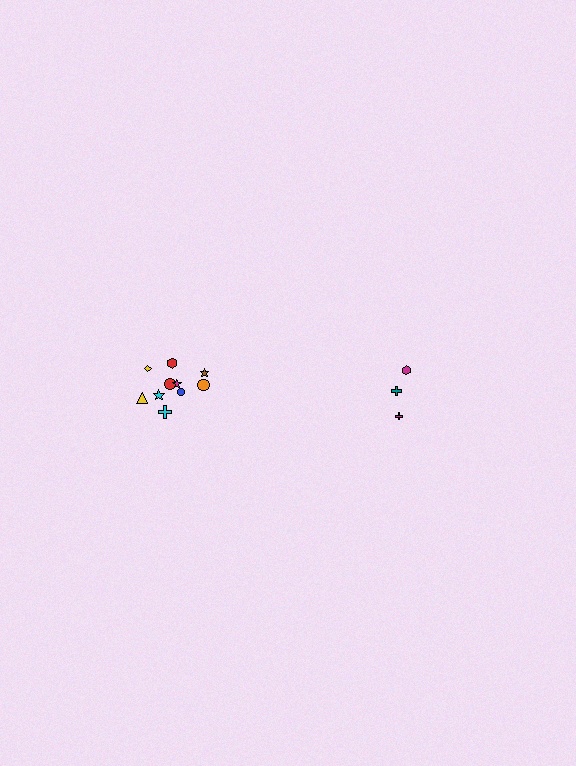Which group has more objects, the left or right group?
The left group.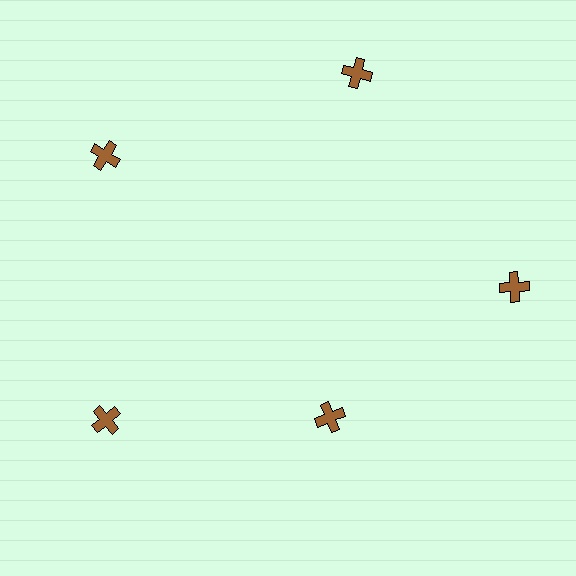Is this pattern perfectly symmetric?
No. The 5 brown crosses are arranged in a ring, but one element near the 5 o'clock position is pulled inward toward the center, breaking the 5-fold rotational symmetry.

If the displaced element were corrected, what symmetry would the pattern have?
It would have 5-fold rotational symmetry — the pattern would map onto itself every 72 degrees.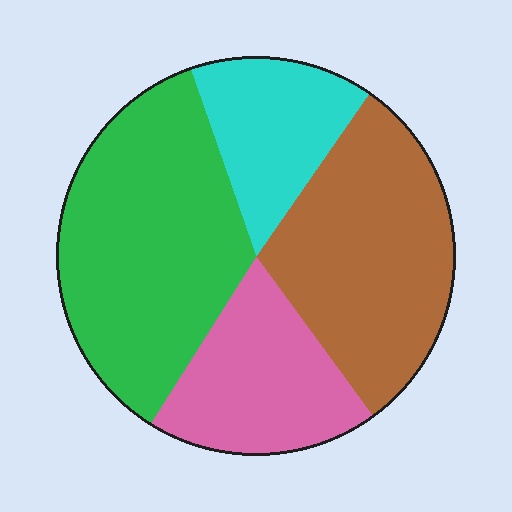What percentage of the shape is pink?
Pink takes up about one fifth (1/5) of the shape.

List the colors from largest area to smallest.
From largest to smallest: green, brown, pink, cyan.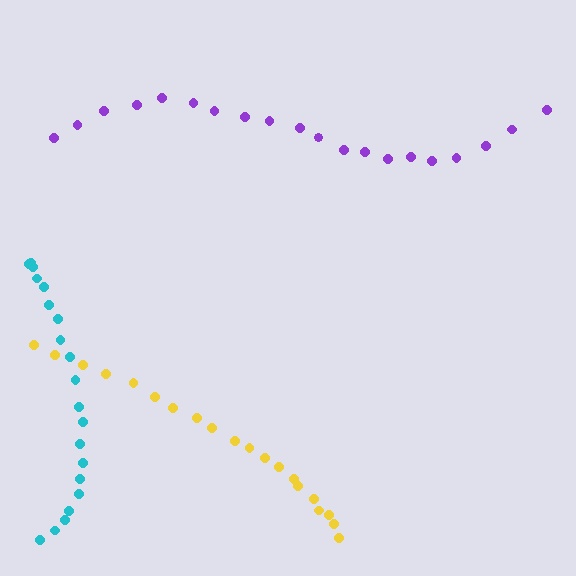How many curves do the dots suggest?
There are 3 distinct paths.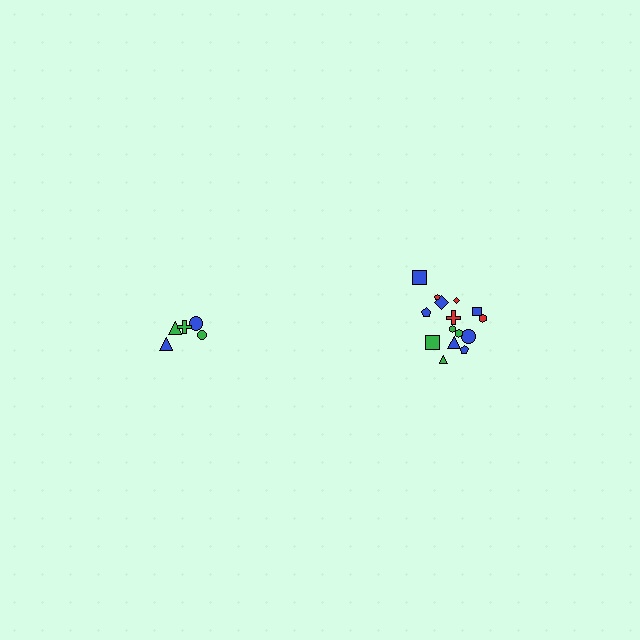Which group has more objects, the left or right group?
The right group.